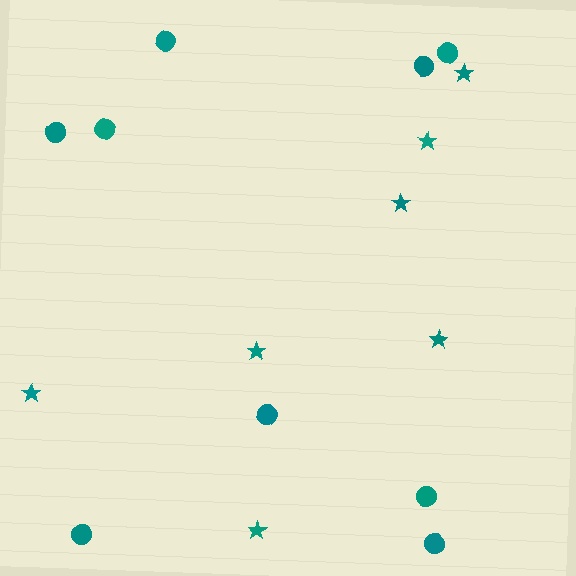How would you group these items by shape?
There are 2 groups: one group of stars (7) and one group of circles (9).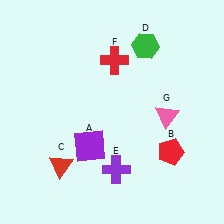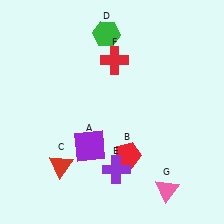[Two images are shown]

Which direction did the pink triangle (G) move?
The pink triangle (G) moved down.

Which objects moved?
The objects that moved are: the red pentagon (B), the green hexagon (D), the pink triangle (G).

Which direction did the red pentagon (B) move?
The red pentagon (B) moved left.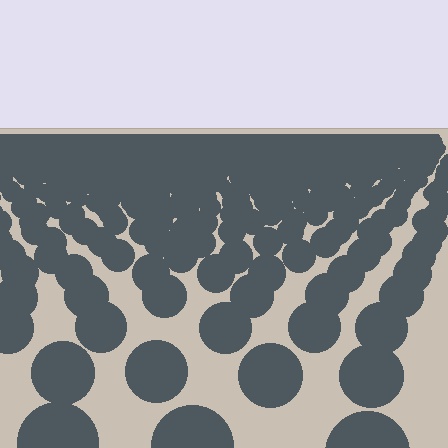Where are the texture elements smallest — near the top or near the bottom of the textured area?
Near the top.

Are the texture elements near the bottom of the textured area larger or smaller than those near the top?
Larger. Near the bottom, elements are closer to the viewer and appear at a bigger on-screen size.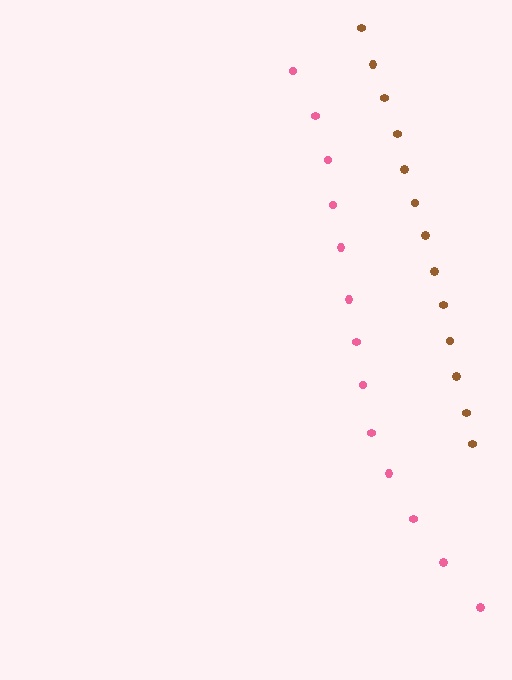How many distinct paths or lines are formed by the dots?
There are 2 distinct paths.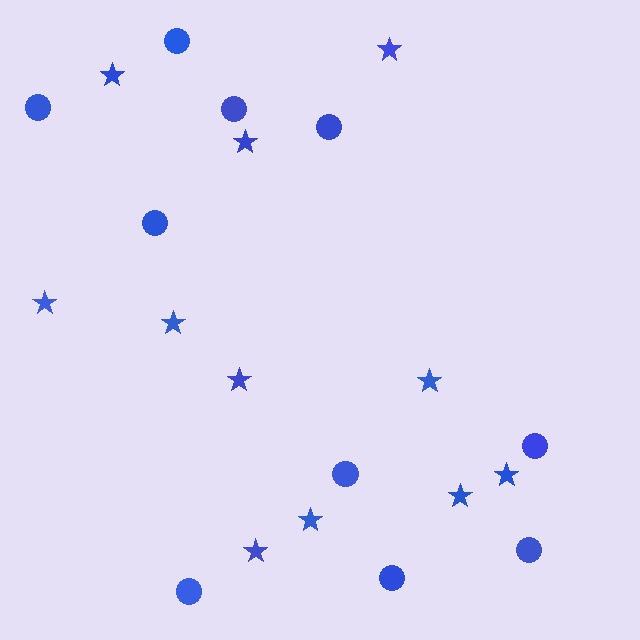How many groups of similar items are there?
There are 2 groups: one group of stars (11) and one group of circles (10).